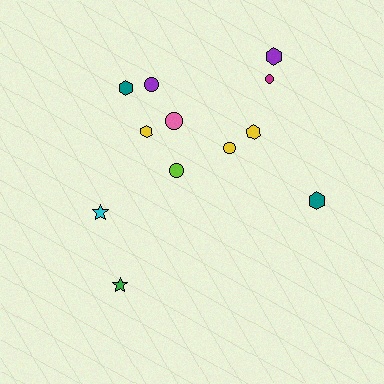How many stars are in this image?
There are 2 stars.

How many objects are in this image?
There are 12 objects.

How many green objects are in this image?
There is 1 green object.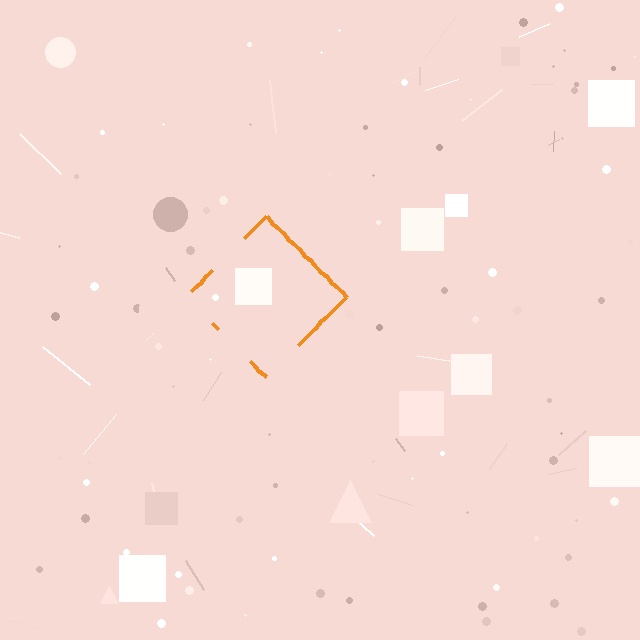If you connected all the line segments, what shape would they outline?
They would outline a diamond.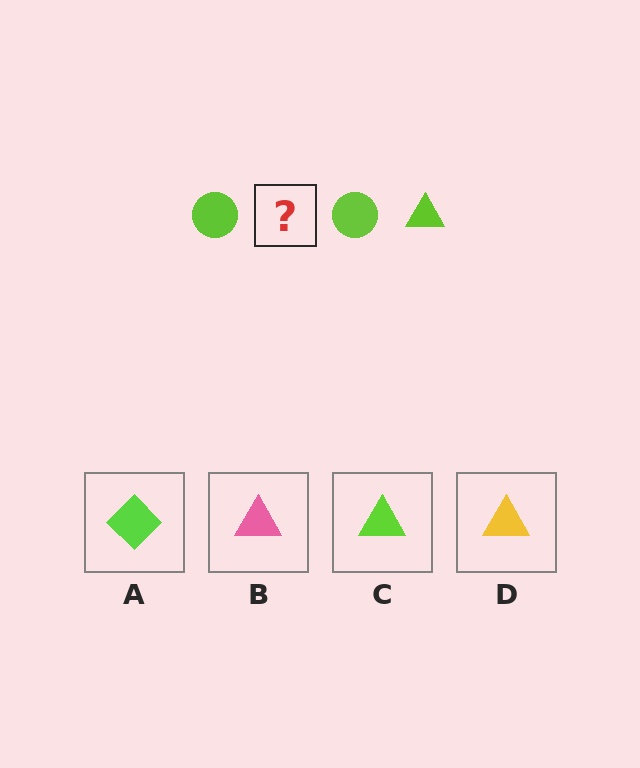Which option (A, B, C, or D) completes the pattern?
C.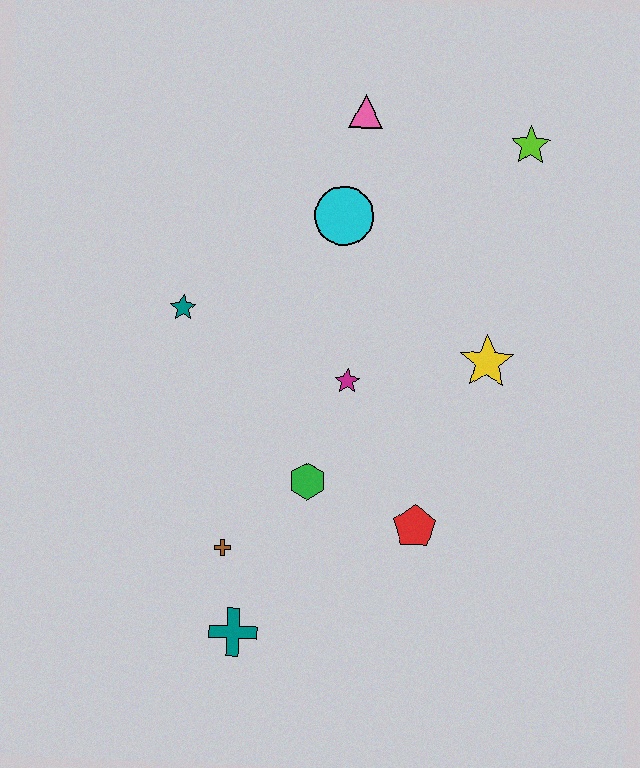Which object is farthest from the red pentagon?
The pink triangle is farthest from the red pentagon.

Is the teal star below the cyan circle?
Yes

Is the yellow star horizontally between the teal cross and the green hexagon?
No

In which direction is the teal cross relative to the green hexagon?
The teal cross is below the green hexagon.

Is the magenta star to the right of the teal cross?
Yes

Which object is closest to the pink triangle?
The cyan circle is closest to the pink triangle.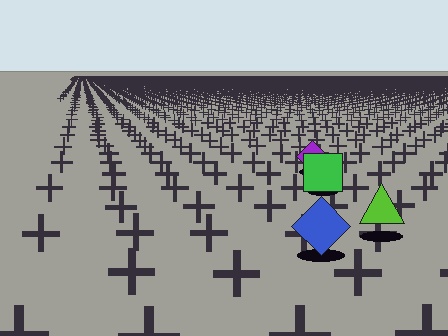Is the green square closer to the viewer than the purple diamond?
Yes. The green square is closer — you can tell from the texture gradient: the ground texture is coarser near it.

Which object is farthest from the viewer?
The purple diamond is farthest from the viewer. It appears smaller and the ground texture around it is denser.